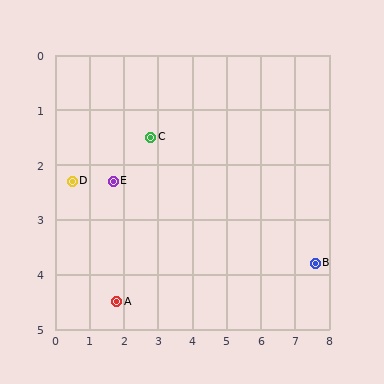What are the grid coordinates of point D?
Point D is at approximately (0.5, 2.3).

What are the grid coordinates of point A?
Point A is at approximately (1.8, 4.5).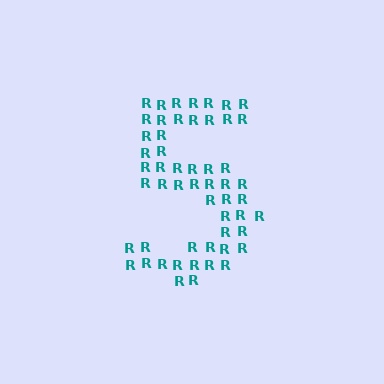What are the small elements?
The small elements are letter R's.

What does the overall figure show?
The overall figure shows the digit 5.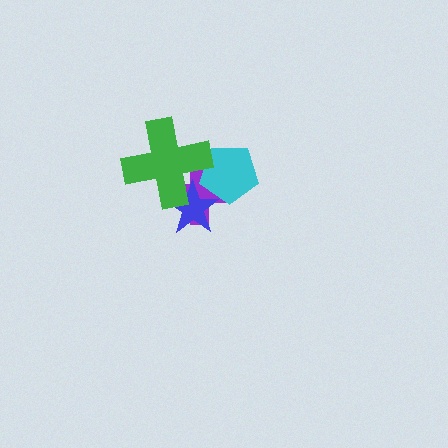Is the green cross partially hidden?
No, no other shape covers it.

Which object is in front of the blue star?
The green cross is in front of the blue star.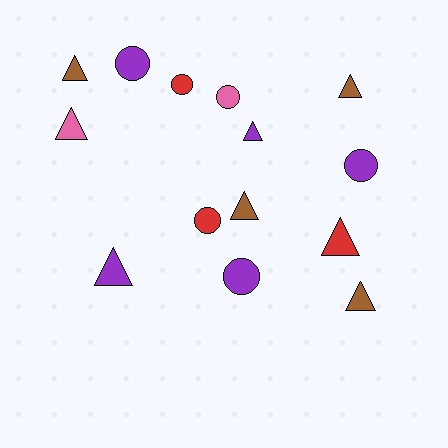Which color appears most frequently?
Purple, with 5 objects.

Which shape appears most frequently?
Triangle, with 8 objects.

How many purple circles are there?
There are 3 purple circles.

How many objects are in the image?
There are 14 objects.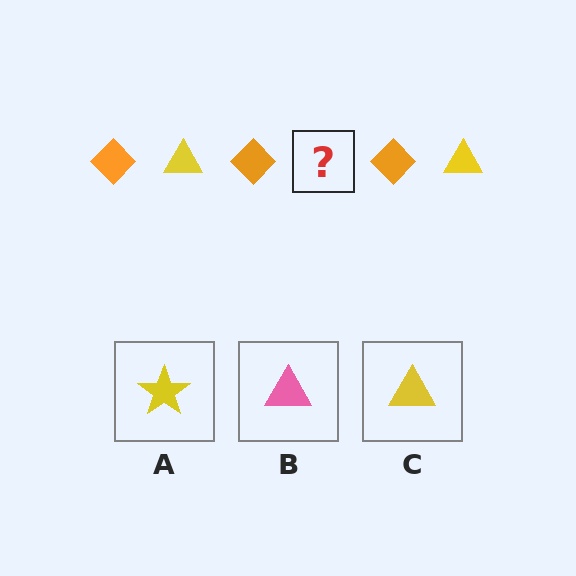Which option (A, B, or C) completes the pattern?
C.